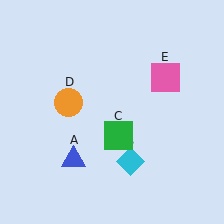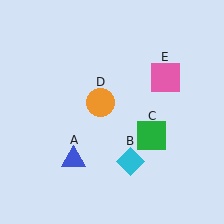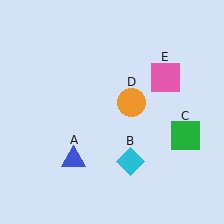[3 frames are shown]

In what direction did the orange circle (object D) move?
The orange circle (object D) moved right.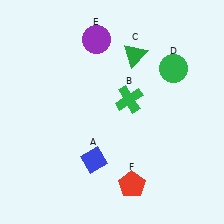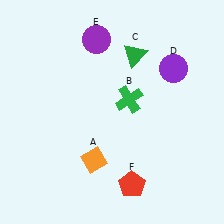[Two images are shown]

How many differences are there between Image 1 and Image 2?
There are 2 differences between the two images.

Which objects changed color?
A changed from blue to orange. D changed from green to purple.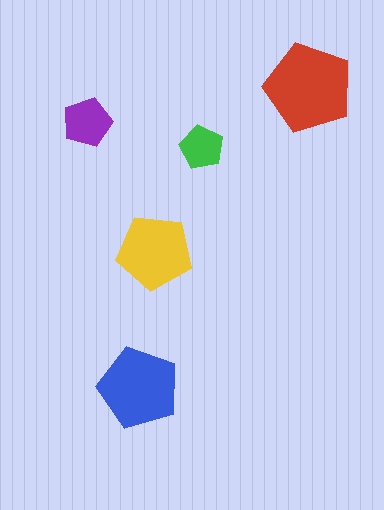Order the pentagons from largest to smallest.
the red one, the blue one, the yellow one, the purple one, the green one.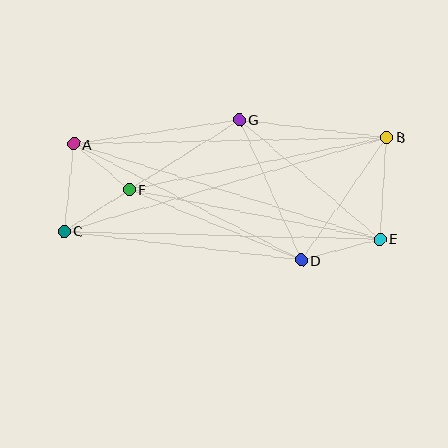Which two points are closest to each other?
Points A and F are closest to each other.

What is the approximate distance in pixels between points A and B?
The distance between A and B is approximately 313 pixels.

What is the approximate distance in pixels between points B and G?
The distance between B and G is approximately 148 pixels.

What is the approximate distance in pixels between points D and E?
The distance between D and E is approximately 81 pixels.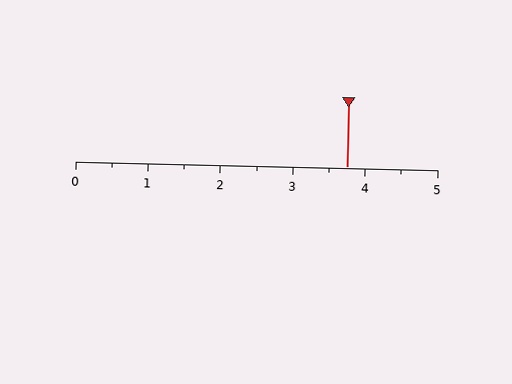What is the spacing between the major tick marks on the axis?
The major ticks are spaced 1 apart.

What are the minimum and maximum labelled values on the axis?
The axis runs from 0 to 5.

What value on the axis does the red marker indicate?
The marker indicates approximately 3.8.